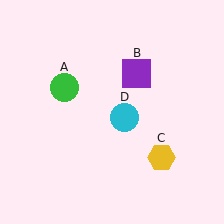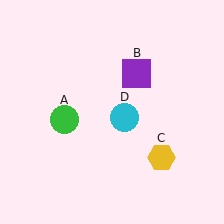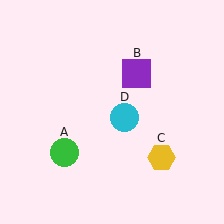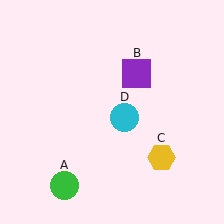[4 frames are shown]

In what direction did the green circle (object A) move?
The green circle (object A) moved down.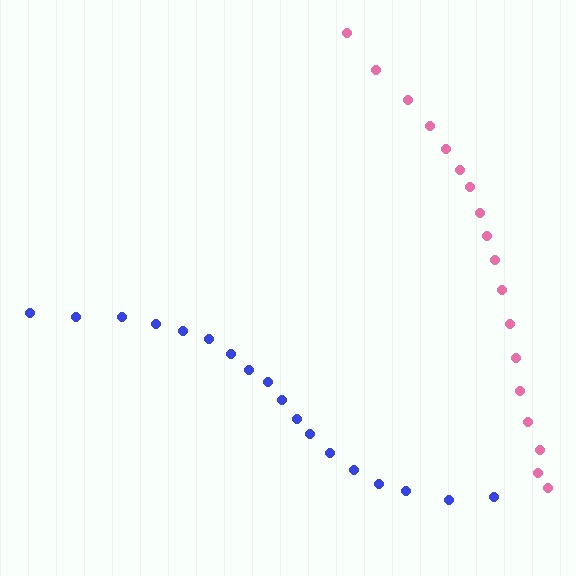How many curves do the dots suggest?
There are 2 distinct paths.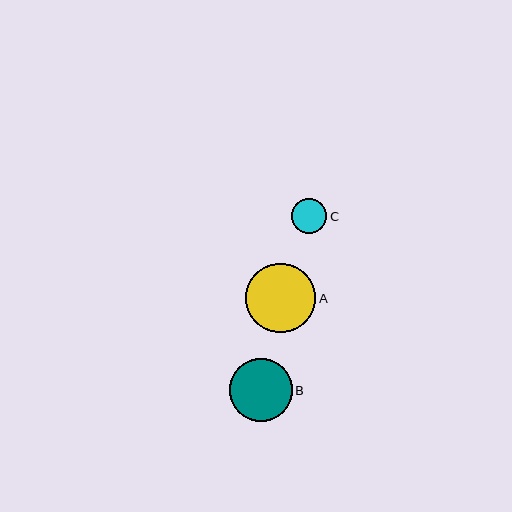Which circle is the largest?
Circle A is the largest with a size of approximately 70 pixels.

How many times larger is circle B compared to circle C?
Circle B is approximately 1.8 times the size of circle C.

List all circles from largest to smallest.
From largest to smallest: A, B, C.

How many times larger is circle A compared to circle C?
Circle A is approximately 2.0 times the size of circle C.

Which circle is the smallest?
Circle C is the smallest with a size of approximately 35 pixels.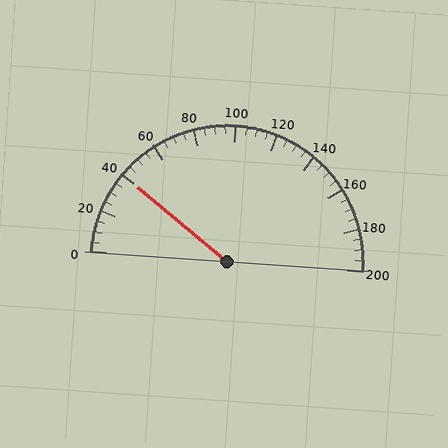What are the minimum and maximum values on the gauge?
The gauge ranges from 0 to 200.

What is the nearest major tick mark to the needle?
The nearest major tick mark is 40.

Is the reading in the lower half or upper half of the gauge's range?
The reading is in the lower half of the range (0 to 200).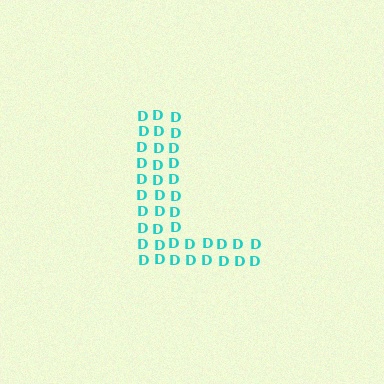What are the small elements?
The small elements are letter D's.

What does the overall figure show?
The overall figure shows the letter L.